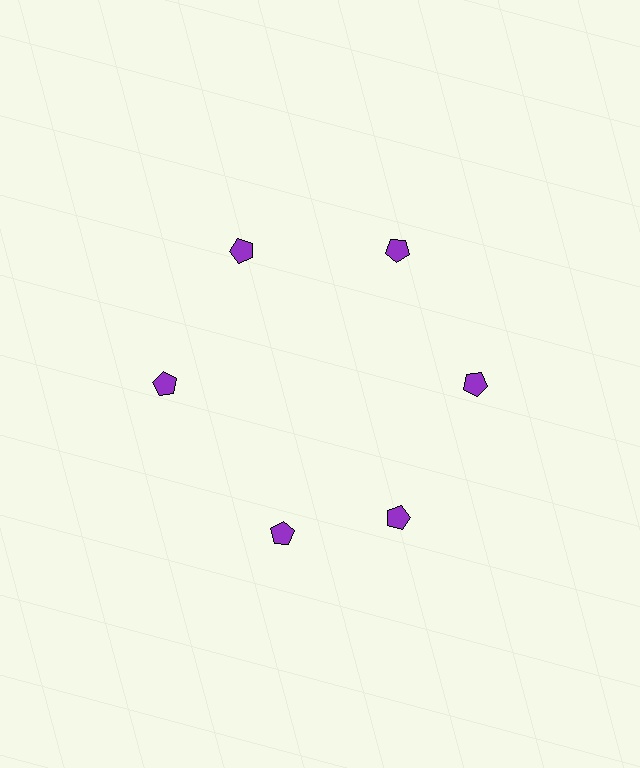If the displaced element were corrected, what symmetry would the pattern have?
It would have 6-fold rotational symmetry — the pattern would map onto itself every 60 degrees.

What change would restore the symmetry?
The symmetry would be restored by rotating it back into even spacing with its neighbors so that all 6 pentagons sit at equal angles and equal distance from the center.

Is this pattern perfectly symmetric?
No. The 6 purple pentagons are arranged in a ring, but one element near the 7 o'clock position is rotated out of alignment along the ring, breaking the 6-fold rotational symmetry.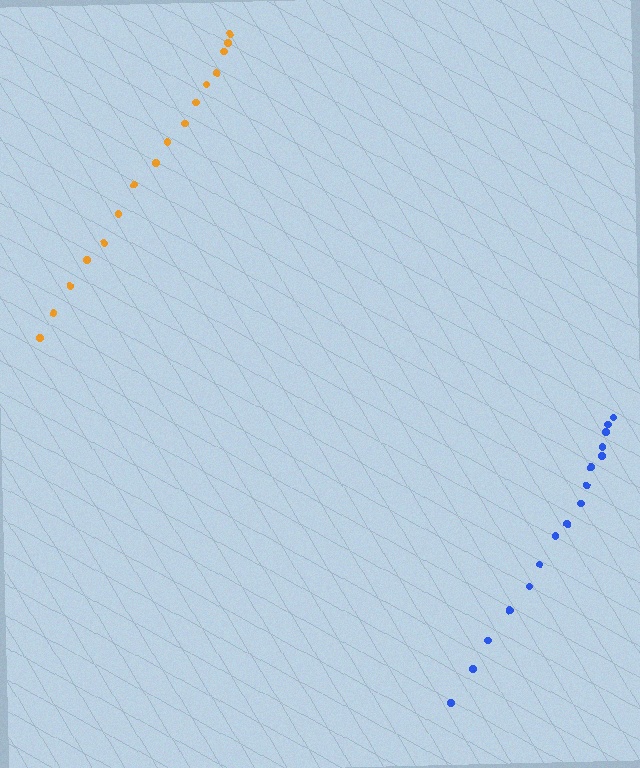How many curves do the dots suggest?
There are 2 distinct paths.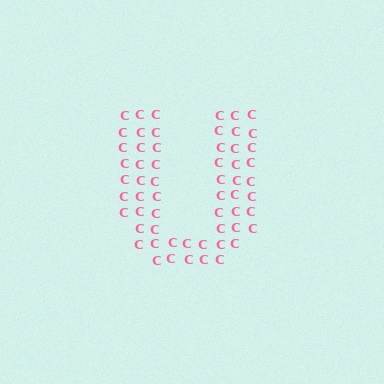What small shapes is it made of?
It is made of small letter C's.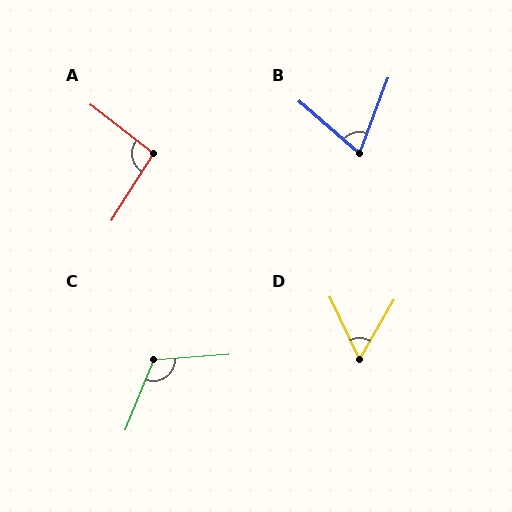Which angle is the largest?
C, at approximately 117 degrees.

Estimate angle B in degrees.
Approximately 70 degrees.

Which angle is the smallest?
D, at approximately 55 degrees.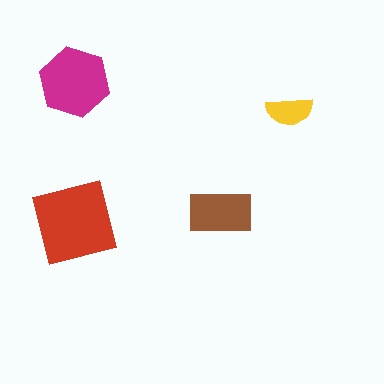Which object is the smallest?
The yellow semicircle.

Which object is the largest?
The red square.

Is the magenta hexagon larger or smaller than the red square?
Smaller.